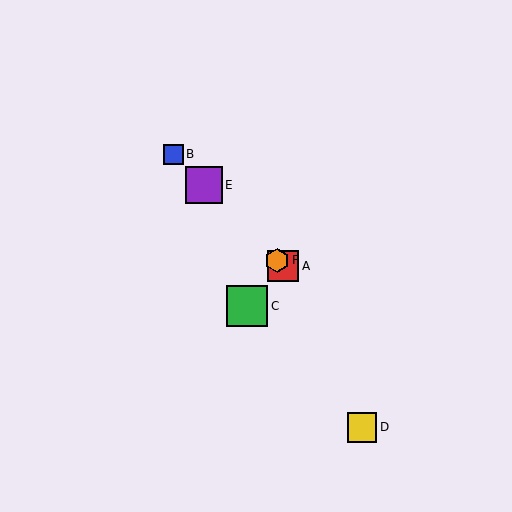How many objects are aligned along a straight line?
4 objects (A, B, E, F) are aligned along a straight line.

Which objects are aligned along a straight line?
Objects A, B, E, F are aligned along a straight line.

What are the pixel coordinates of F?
Object F is at (277, 260).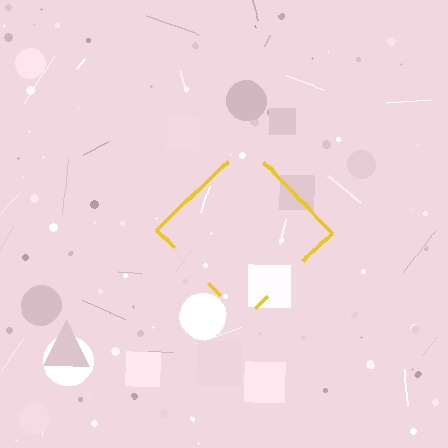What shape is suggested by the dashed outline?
The dashed outline suggests a diamond.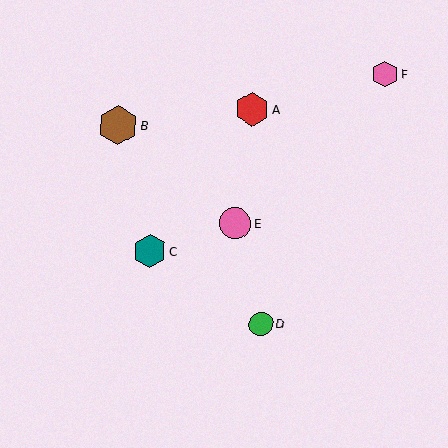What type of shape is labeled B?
Shape B is a brown hexagon.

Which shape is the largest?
The brown hexagon (labeled B) is the largest.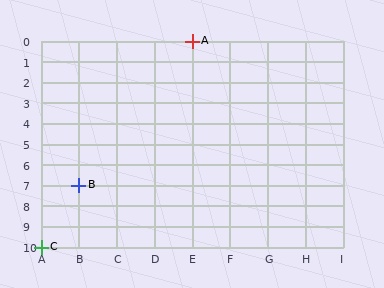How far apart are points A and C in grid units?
Points A and C are 4 columns and 10 rows apart (about 10.8 grid units diagonally).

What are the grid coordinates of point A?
Point A is at grid coordinates (E, 0).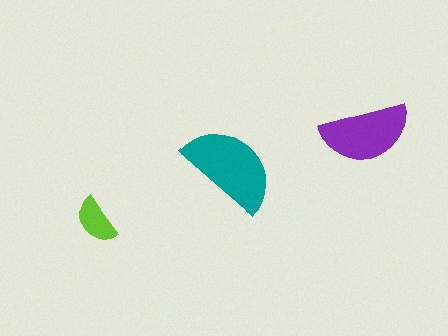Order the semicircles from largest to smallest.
the teal one, the purple one, the lime one.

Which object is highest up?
The purple semicircle is topmost.